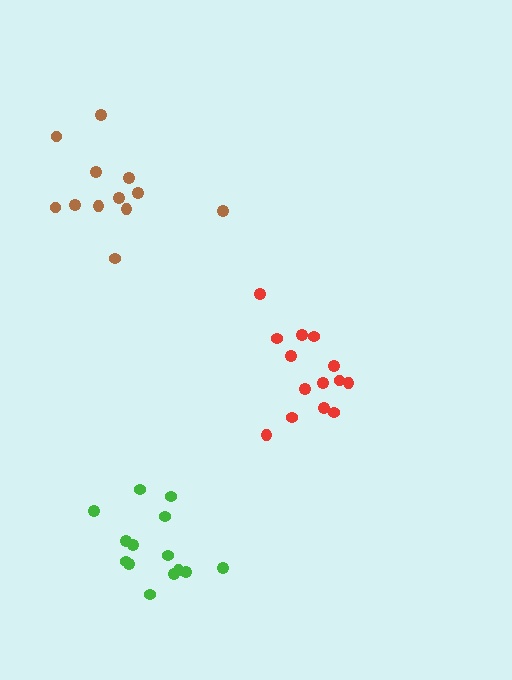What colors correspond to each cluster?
The clusters are colored: green, red, brown.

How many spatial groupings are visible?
There are 3 spatial groupings.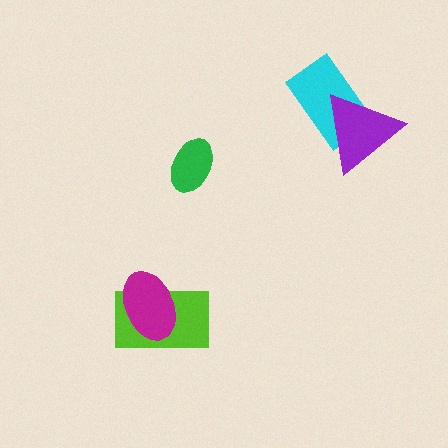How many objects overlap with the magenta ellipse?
1 object overlaps with the magenta ellipse.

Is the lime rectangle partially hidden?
Yes, it is partially covered by another shape.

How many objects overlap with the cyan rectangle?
1 object overlaps with the cyan rectangle.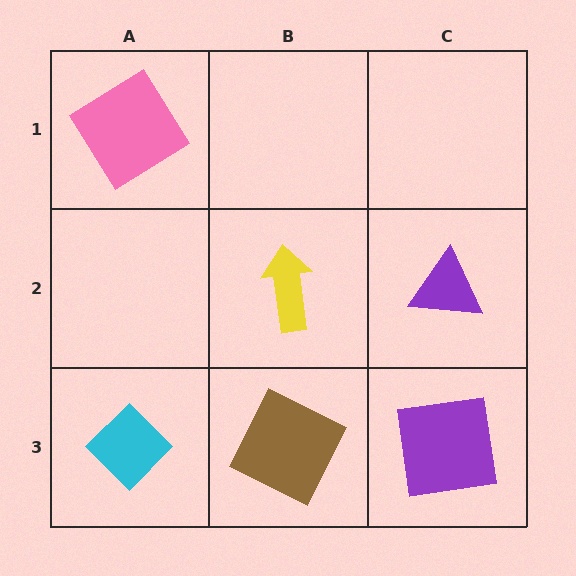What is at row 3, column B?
A brown square.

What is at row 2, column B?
A yellow arrow.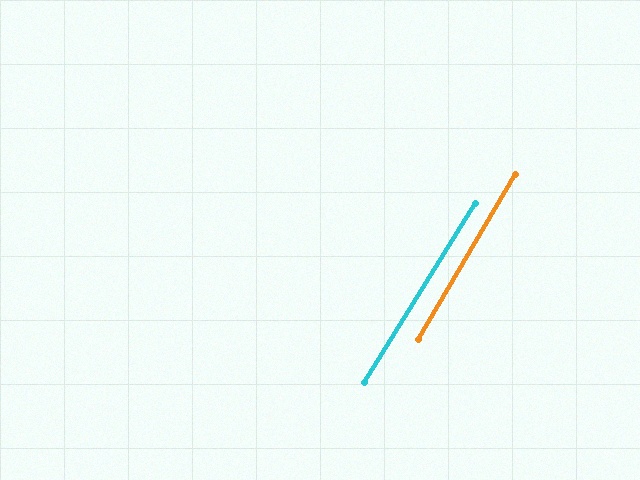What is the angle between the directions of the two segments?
Approximately 2 degrees.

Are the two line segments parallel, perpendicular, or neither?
Parallel — their directions differ by only 1.5°.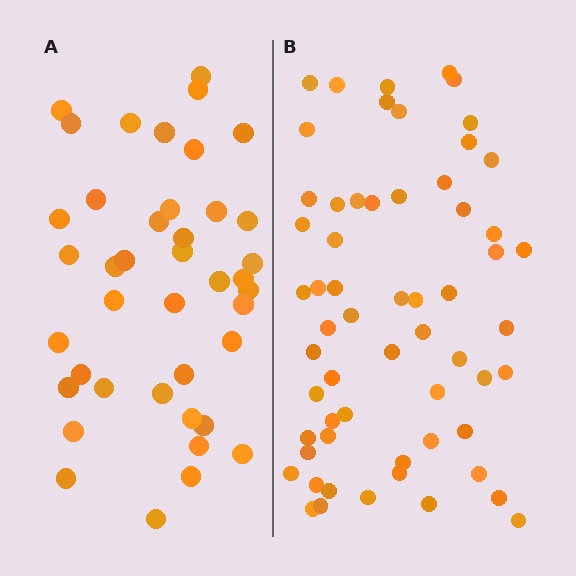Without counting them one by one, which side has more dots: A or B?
Region B (the right region) has more dots.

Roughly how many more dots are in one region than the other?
Region B has approximately 20 more dots than region A.